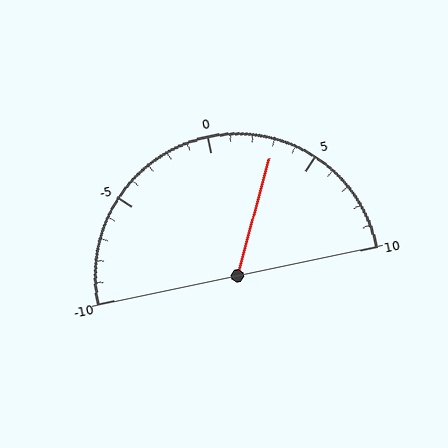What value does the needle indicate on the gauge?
The needle indicates approximately 3.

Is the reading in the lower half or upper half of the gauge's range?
The reading is in the upper half of the range (-10 to 10).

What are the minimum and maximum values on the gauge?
The gauge ranges from -10 to 10.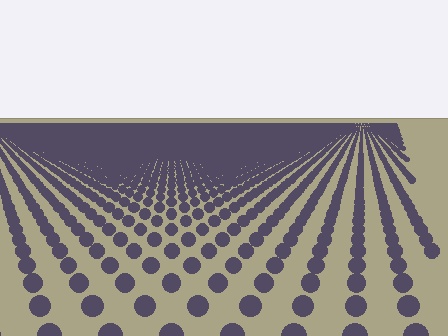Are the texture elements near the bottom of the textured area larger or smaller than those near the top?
Larger. Near the bottom, elements are closer to the viewer and appear at a bigger on-screen size.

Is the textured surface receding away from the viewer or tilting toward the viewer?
The surface is receding away from the viewer. Texture elements get smaller and denser toward the top.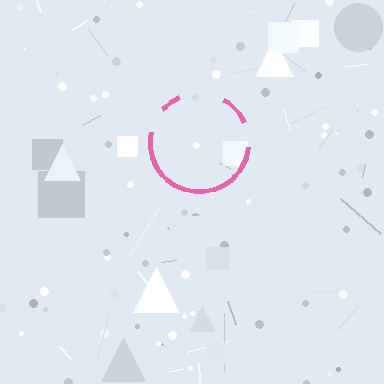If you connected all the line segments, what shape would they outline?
They would outline a circle.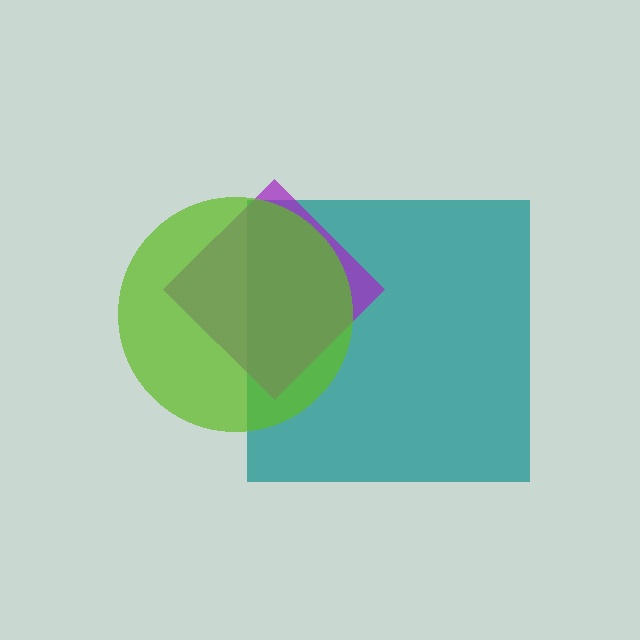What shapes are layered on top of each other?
The layered shapes are: a teal square, a purple diamond, a lime circle.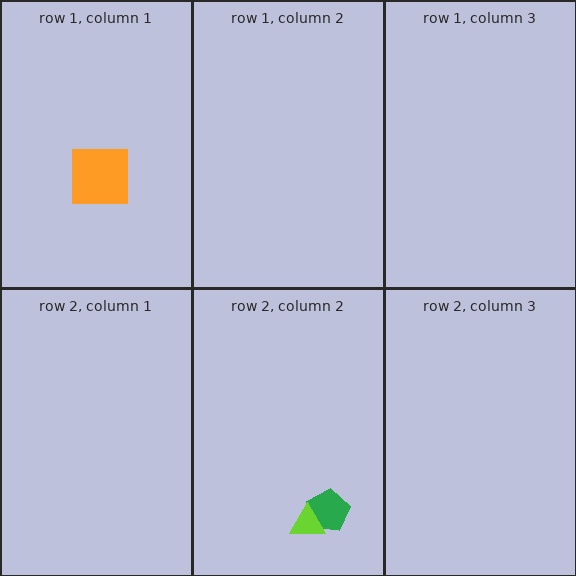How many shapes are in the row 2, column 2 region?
2.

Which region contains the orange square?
The row 1, column 1 region.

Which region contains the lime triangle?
The row 2, column 2 region.